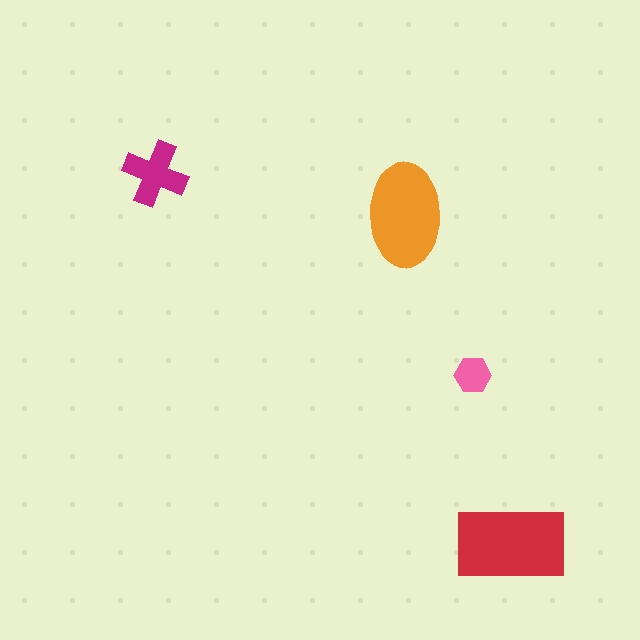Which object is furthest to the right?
The red rectangle is rightmost.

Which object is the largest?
The red rectangle.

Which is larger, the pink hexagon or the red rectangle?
The red rectangle.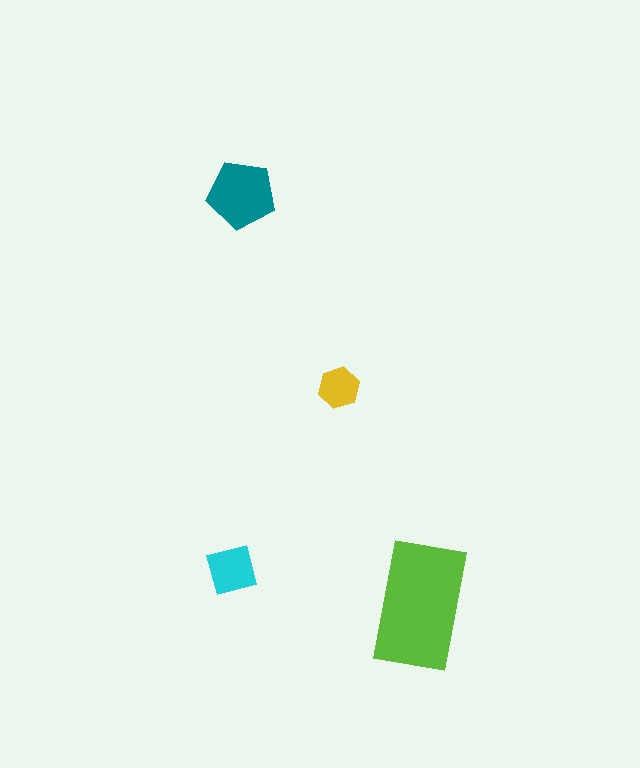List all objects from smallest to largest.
The yellow hexagon, the cyan square, the teal pentagon, the lime rectangle.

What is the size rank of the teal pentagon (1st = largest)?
2nd.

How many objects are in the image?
There are 4 objects in the image.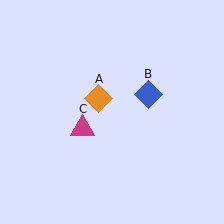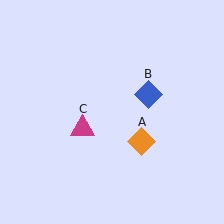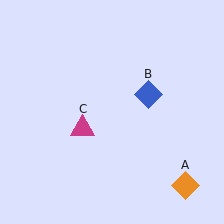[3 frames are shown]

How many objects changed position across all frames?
1 object changed position: orange diamond (object A).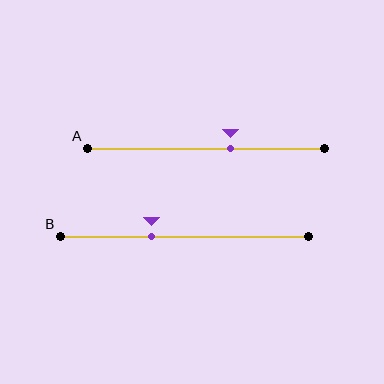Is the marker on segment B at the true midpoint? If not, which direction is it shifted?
No, the marker on segment B is shifted to the left by about 13% of the segment length.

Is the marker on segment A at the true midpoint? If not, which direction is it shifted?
No, the marker on segment A is shifted to the right by about 11% of the segment length.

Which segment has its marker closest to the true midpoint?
Segment A has its marker closest to the true midpoint.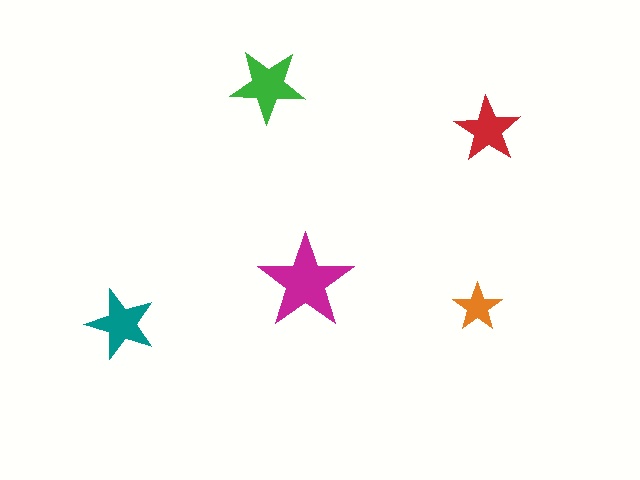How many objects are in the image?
There are 5 objects in the image.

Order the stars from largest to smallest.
the magenta one, the green one, the teal one, the red one, the orange one.